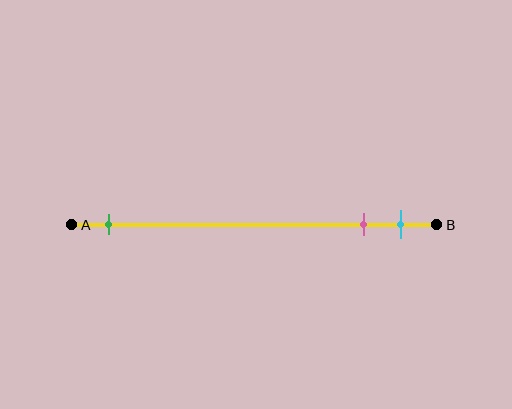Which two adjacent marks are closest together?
The pink and cyan marks are the closest adjacent pair.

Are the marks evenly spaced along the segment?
No, the marks are not evenly spaced.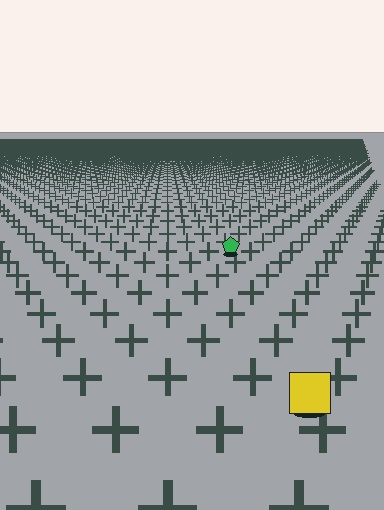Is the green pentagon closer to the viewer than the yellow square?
No. The yellow square is closer — you can tell from the texture gradient: the ground texture is coarser near it.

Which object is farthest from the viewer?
The green pentagon is farthest from the viewer. It appears smaller and the ground texture around it is denser.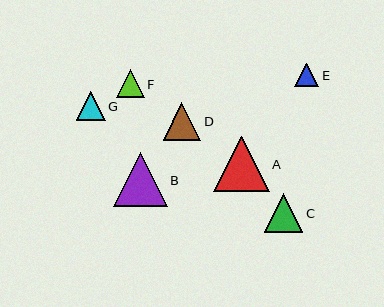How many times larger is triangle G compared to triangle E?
Triangle G is approximately 1.2 times the size of triangle E.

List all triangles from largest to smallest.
From largest to smallest: A, B, C, D, G, F, E.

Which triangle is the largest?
Triangle A is the largest with a size of approximately 56 pixels.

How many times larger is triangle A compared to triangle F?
Triangle A is approximately 2.0 times the size of triangle F.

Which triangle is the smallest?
Triangle E is the smallest with a size of approximately 24 pixels.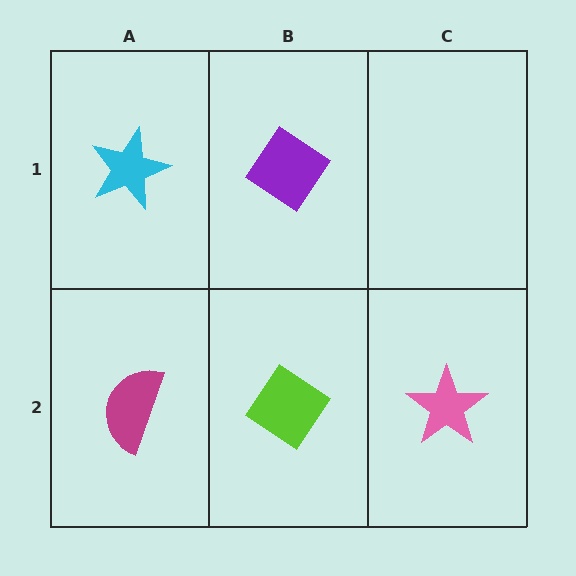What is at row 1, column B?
A purple diamond.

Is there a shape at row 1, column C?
No, that cell is empty.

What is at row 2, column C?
A pink star.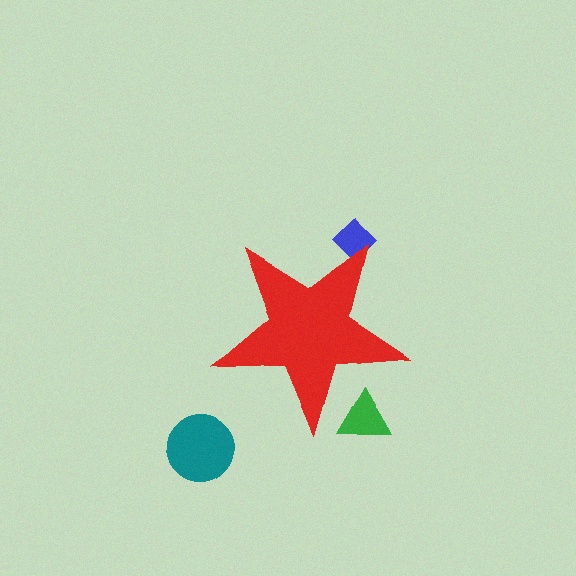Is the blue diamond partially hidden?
Yes, the blue diamond is partially hidden behind the red star.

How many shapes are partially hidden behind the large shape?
2 shapes are partially hidden.